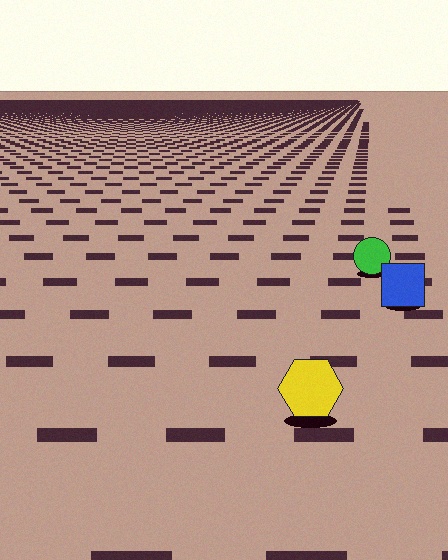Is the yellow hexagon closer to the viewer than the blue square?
Yes. The yellow hexagon is closer — you can tell from the texture gradient: the ground texture is coarser near it.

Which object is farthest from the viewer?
The green circle is farthest from the viewer. It appears smaller and the ground texture around it is denser.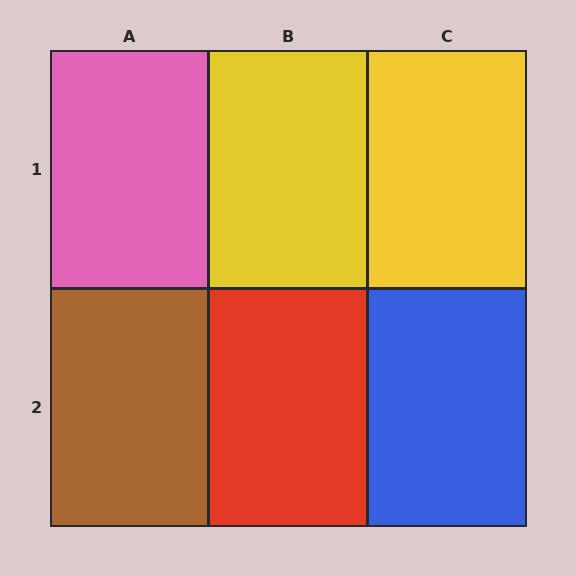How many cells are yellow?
2 cells are yellow.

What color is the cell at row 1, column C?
Yellow.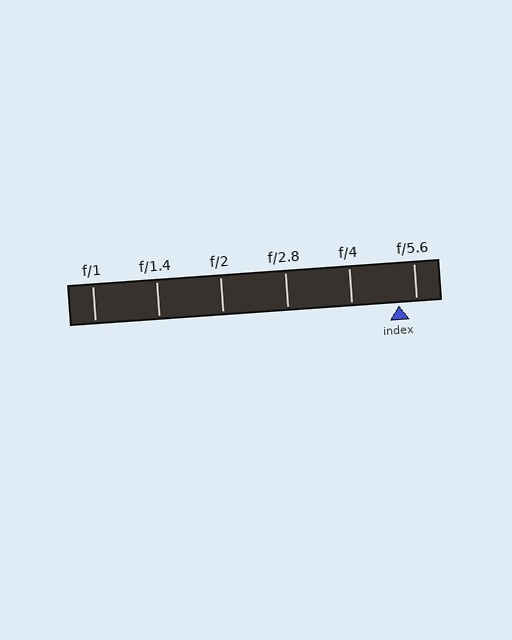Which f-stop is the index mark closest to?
The index mark is closest to f/5.6.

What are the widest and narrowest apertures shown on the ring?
The widest aperture shown is f/1 and the narrowest is f/5.6.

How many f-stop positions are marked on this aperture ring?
There are 6 f-stop positions marked.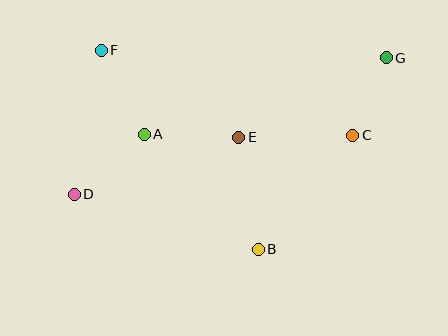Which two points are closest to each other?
Points C and G are closest to each other.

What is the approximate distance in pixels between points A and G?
The distance between A and G is approximately 254 pixels.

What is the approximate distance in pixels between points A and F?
The distance between A and F is approximately 94 pixels.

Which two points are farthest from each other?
Points D and G are farthest from each other.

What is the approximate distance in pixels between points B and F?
The distance between B and F is approximately 254 pixels.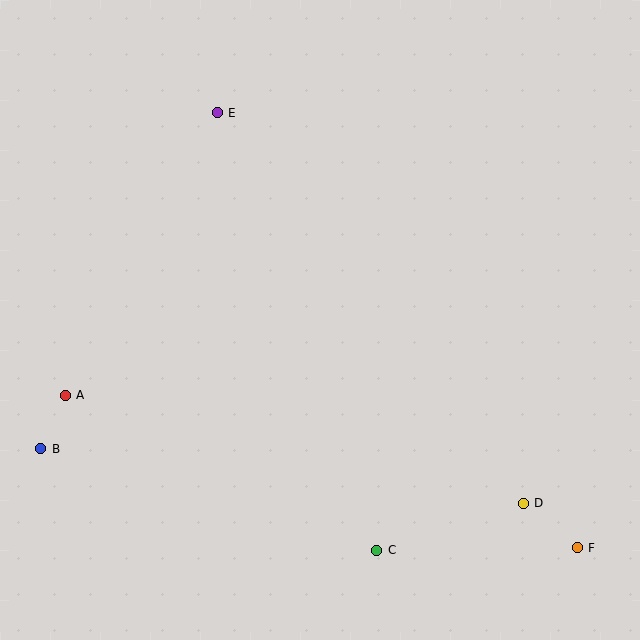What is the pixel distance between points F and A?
The distance between F and A is 534 pixels.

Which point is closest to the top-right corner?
Point E is closest to the top-right corner.